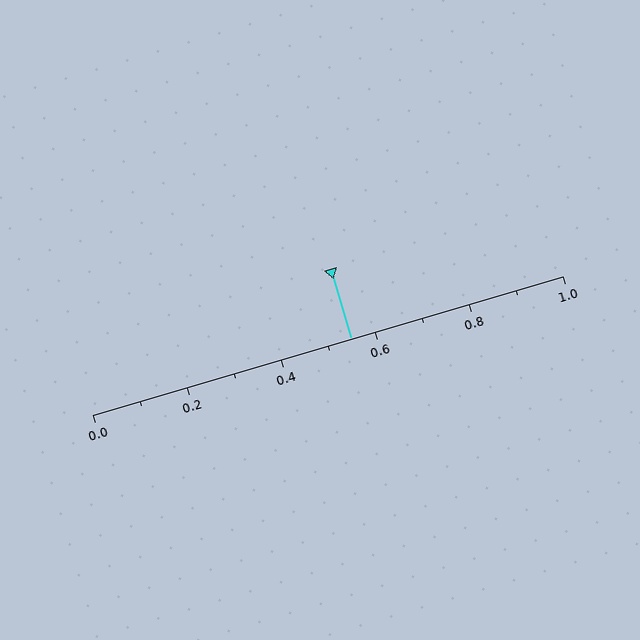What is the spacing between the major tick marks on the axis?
The major ticks are spaced 0.2 apart.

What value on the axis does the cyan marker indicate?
The marker indicates approximately 0.55.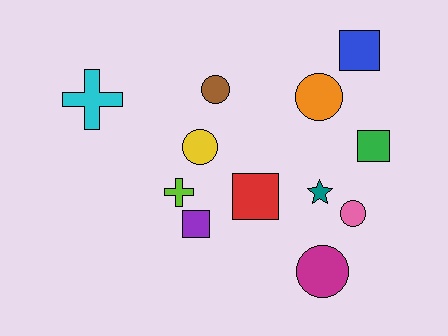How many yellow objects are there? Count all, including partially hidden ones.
There is 1 yellow object.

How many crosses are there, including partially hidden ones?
There are 2 crosses.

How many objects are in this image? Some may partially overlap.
There are 12 objects.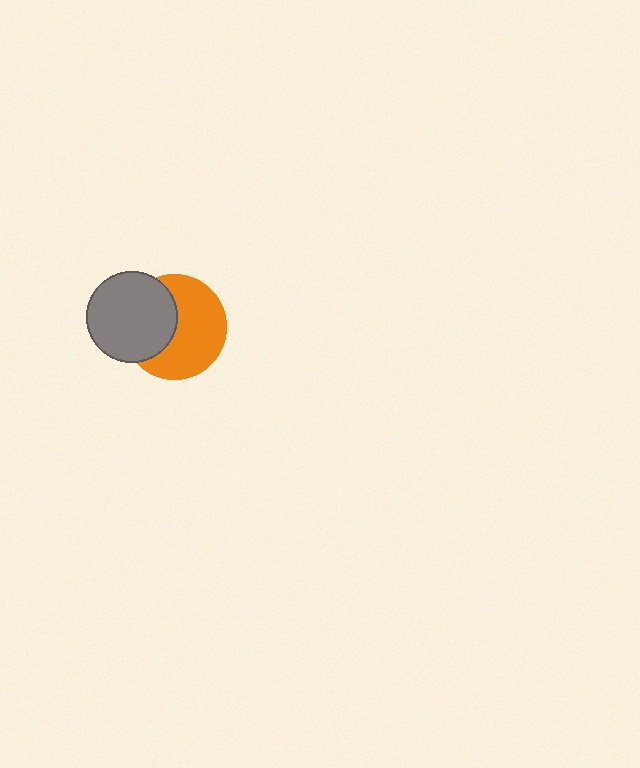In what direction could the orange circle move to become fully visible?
The orange circle could move right. That would shift it out from behind the gray circle entirely.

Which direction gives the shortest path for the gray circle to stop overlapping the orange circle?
Moving left gives the shortest separation.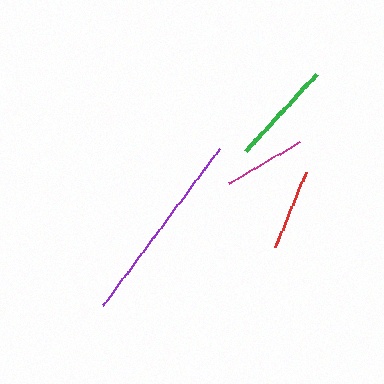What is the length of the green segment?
The green segment is approximately 106 pixels long.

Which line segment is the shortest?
The red line is the shortest at approximately 81 pixels.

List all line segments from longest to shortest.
From longest to shortest: purple, green, magenta, red.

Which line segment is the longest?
The purple line is the longest at approximately 195 pixels.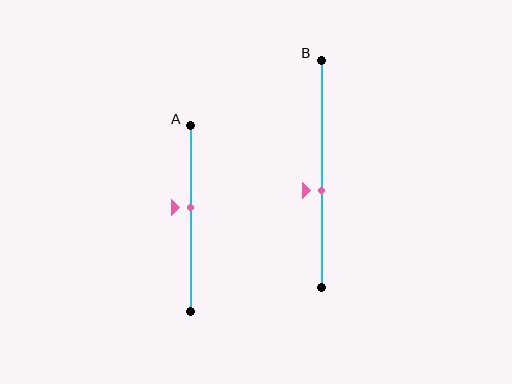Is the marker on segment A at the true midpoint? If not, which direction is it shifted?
No, the marker on segment A is shifted upward by about 6% of the segment length.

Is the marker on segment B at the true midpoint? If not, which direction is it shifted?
No, the marker on segment B is shifted downward by about 7% of the segment length.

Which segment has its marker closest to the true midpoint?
Segment A has its marker closest to the true midpoint.